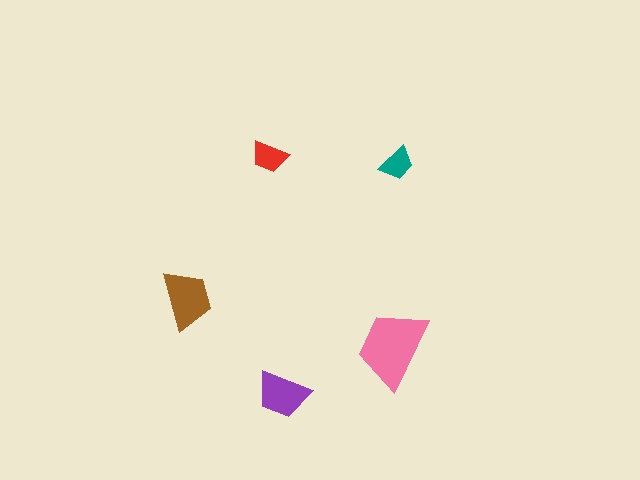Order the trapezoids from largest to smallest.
the pink one, the brown one, the purple one, the red one, the teal one.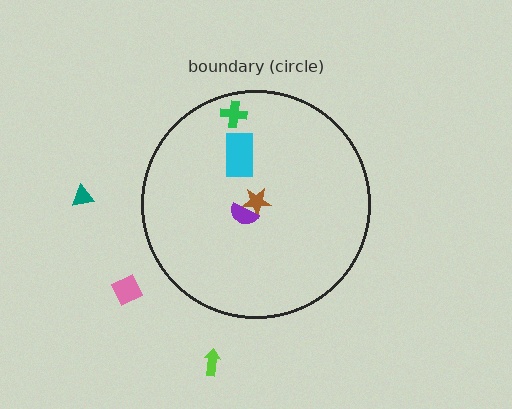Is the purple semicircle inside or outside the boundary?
Inside.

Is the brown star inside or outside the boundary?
Inside.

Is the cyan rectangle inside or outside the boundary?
Inside.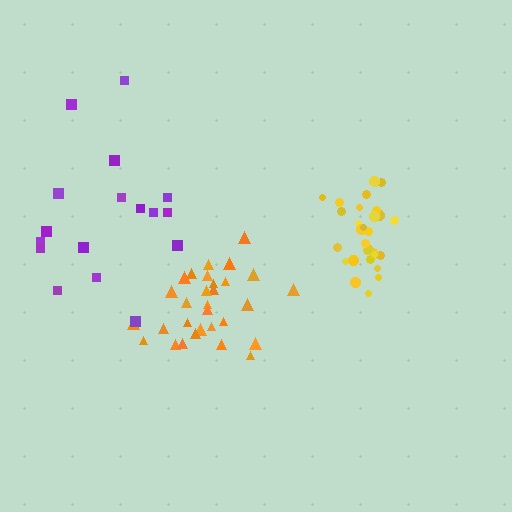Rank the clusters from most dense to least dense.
yellow, orange, purple.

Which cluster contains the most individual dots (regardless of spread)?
Orange (30).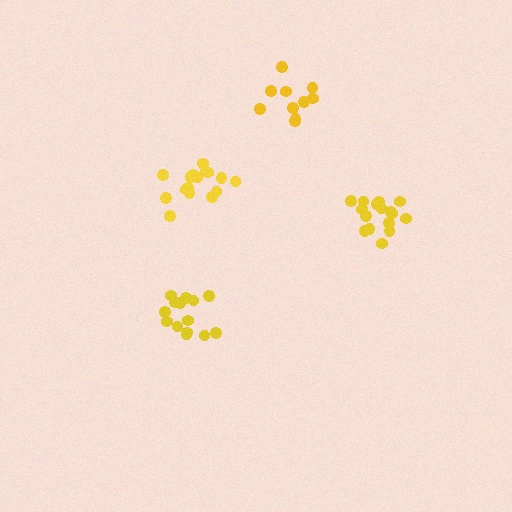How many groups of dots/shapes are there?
There are 4 groups.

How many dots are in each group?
Group 1: 14 dots, Group 2: 16 dots, Group 3: 16 dots, Group 4: 10 dots (56 total).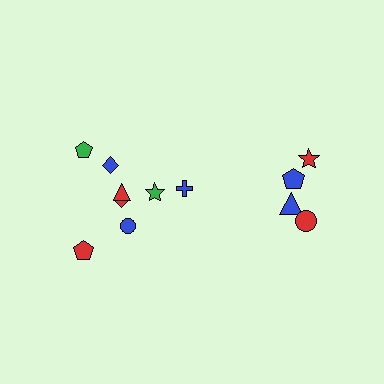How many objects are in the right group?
There are 4 objects.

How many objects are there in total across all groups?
There are 12 objects.